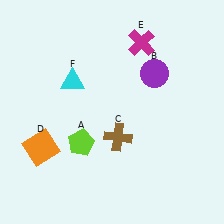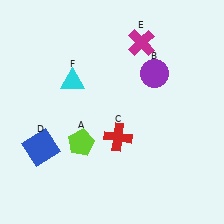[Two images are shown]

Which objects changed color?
C changed from brown to red. D changed from orange to blue.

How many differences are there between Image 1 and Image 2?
There are 2 differences between the two images.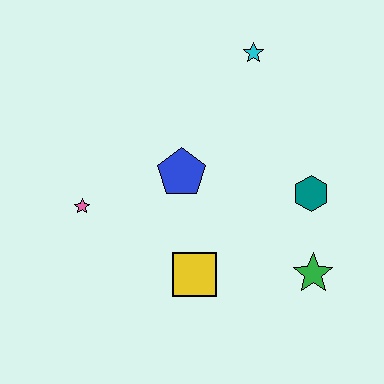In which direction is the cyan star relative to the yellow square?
The cyan star is above the yellow square.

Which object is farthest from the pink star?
The green star is farthest from the pink star.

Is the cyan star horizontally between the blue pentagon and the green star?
Yes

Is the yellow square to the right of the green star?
No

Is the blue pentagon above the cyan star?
No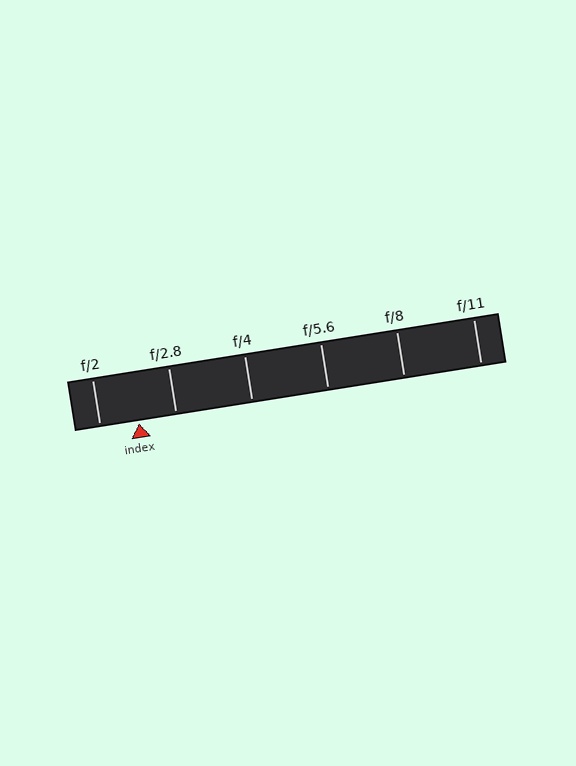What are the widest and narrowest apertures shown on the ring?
The widest aperture shown is f/2 and the narrowest is f/11.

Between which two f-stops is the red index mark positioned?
The index mark is between f/2 and f/2.8.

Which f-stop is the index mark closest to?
The index mark is closest to f/2.8.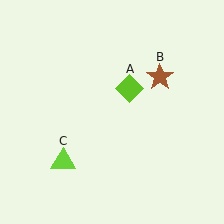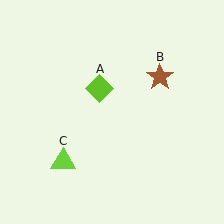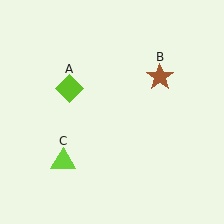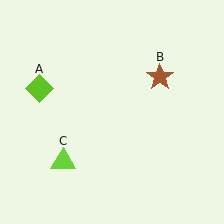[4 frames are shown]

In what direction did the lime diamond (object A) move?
The lime diamond (object A) moved left.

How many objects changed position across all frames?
1 object changed position: lime diamond (object A).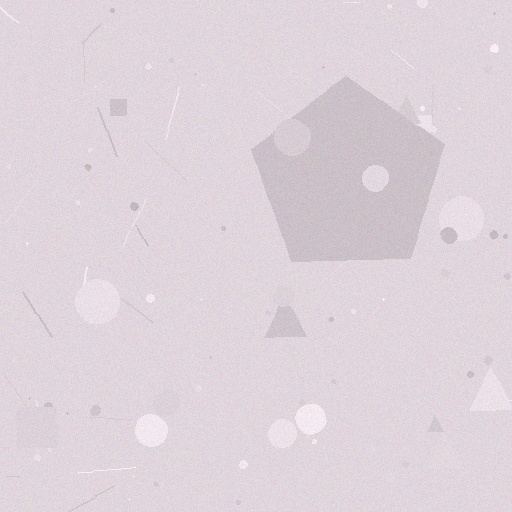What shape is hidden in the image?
A pentagon is hidden in the image.